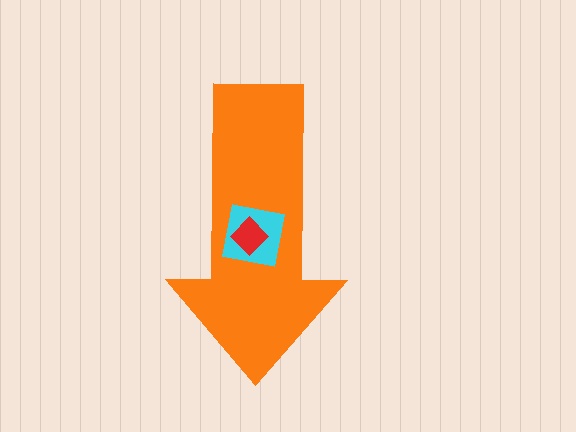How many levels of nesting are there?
3.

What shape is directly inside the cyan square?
The red diamond.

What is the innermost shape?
The red diamond.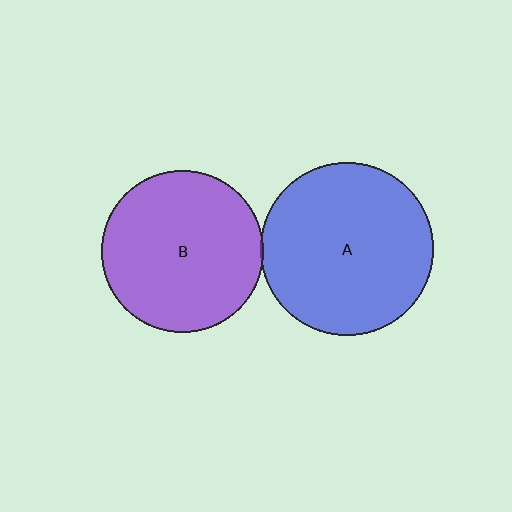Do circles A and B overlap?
Yes.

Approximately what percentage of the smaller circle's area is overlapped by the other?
Approximately 5%.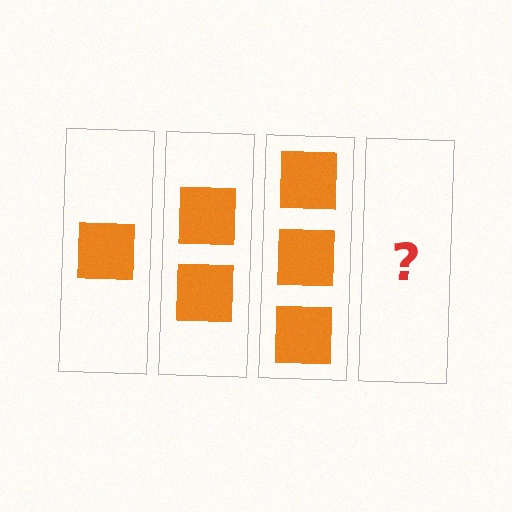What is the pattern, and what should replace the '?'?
The pattern is that each step adds one more square. The '?' should be 4 squares.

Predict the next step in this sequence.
The next step is 4 squares.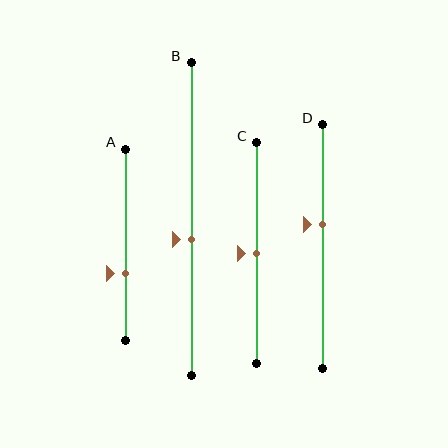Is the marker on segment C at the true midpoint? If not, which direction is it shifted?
Yes, the marker on segment C is at the true midpoint.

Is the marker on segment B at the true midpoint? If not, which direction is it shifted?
No, the marker on segment B is shifted downward by about 6% of the segment length.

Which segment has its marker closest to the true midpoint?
Segment C has its marker closest to the true midpoint.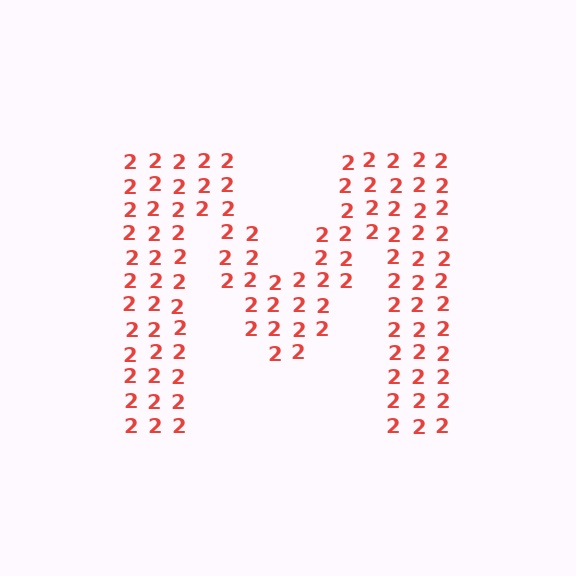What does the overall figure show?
The overall figure shows the letter M.